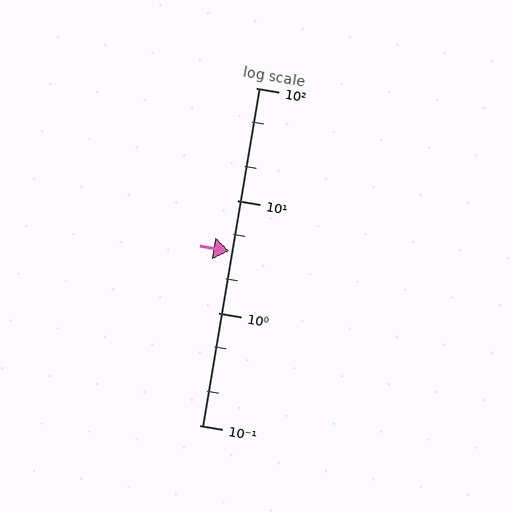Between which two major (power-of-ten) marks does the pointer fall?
The pointer is between 1 and 10.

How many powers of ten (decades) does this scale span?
The scale spans 3 decades, from 0.1 to 100.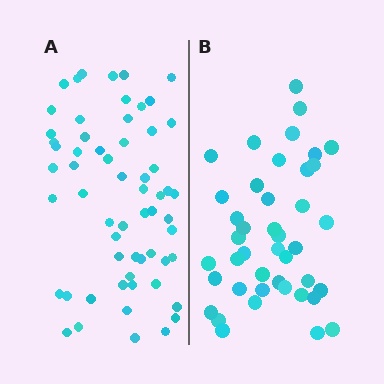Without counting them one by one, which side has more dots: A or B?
Region A (the left region) has more dots.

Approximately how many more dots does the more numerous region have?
Region A has approximately 20 more dots than region B.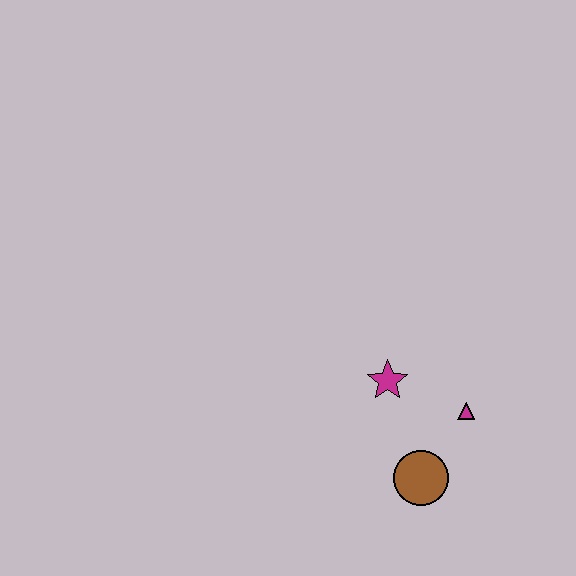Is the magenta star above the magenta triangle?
Yes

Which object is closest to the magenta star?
The magenta triangle is closest to the magenta star.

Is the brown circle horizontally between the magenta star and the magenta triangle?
Yes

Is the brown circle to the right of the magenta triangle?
No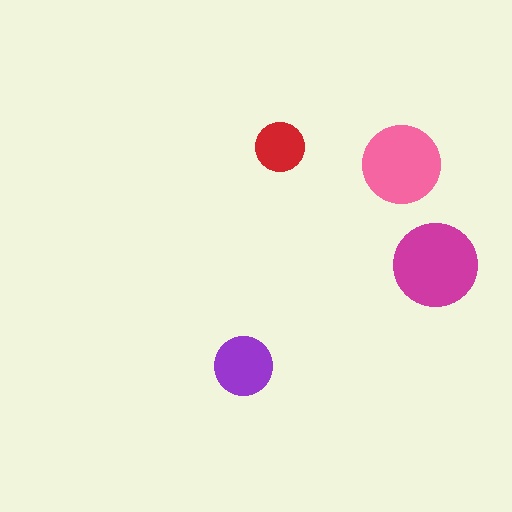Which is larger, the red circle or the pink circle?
The pink one.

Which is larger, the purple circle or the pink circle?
The pink one.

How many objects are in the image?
There are 4 objects in the image.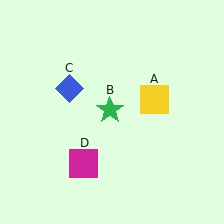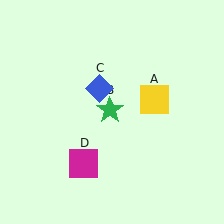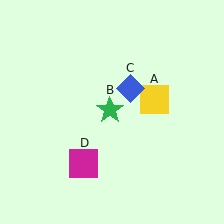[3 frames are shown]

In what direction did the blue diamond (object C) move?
The blue diamond (object C) moved right.